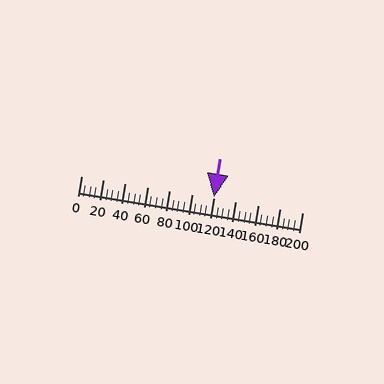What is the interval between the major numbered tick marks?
The major tick marks are spaced 20 units apart.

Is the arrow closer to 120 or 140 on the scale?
The arrow is closer to 120.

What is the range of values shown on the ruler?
The ruler shows values from 0 to 200.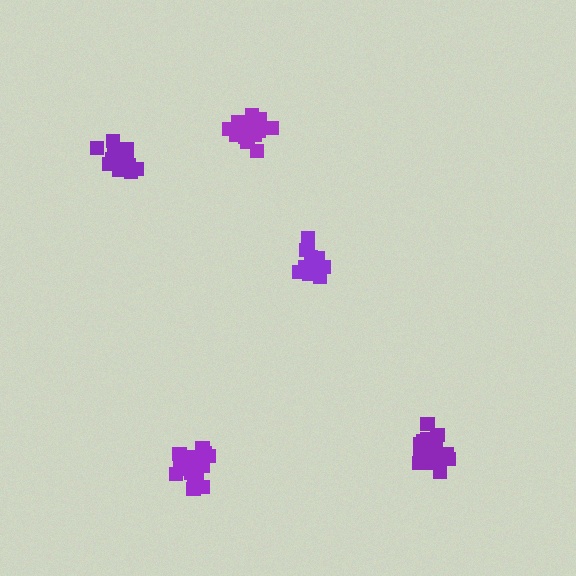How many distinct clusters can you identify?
There are 5 distinct clusters.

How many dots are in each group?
Group 1: 17 dots, Group 2: 18 dots, Group 3: 15 dots, Group 4: 18 dots, Group 5: 15 dots (83 total).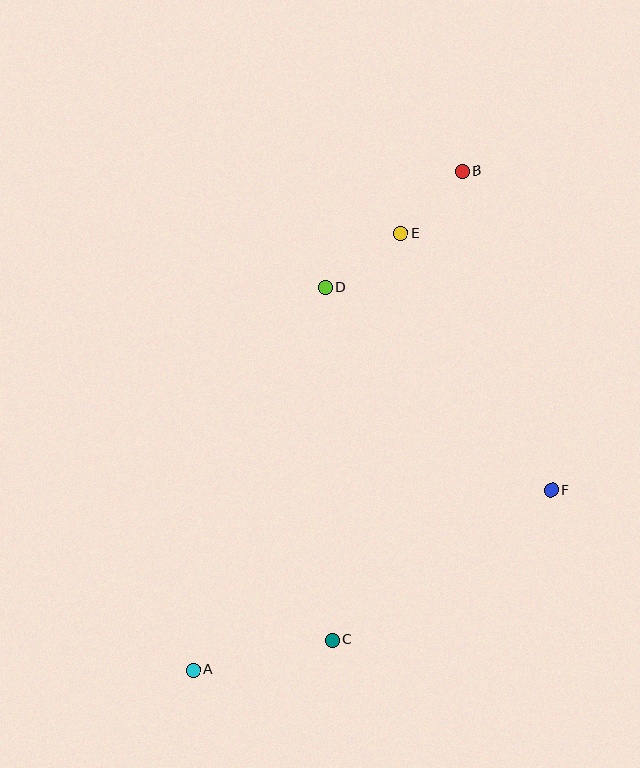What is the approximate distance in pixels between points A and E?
The distance between A and E is approximately 484 pixels.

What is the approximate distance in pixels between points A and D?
The distance between A and D is approximately 405 pixels.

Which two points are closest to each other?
Points B and E are closest to each other.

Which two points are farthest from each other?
Points A and B are farthest from each other.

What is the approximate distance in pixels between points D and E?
The distance between D and E is approximately 93 pixels.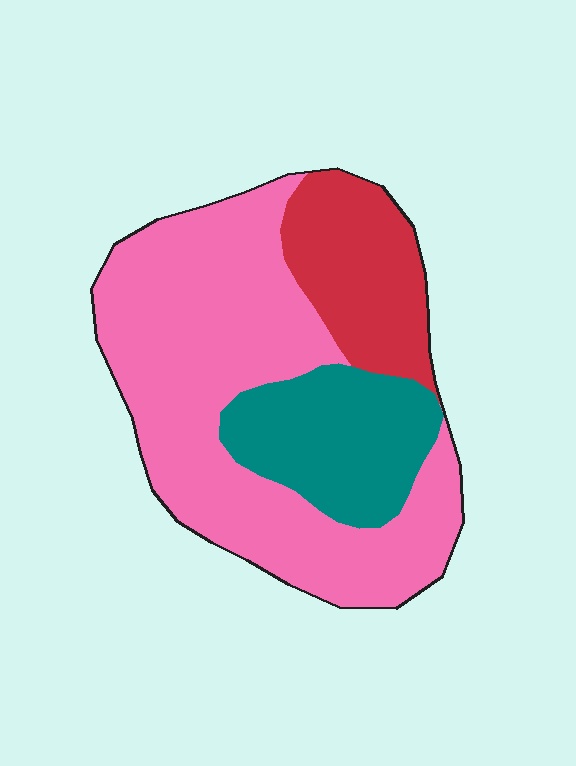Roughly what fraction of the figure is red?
Red takes up about one fifth (1/5) of the figure.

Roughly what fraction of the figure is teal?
Teal takes up about one fifth (1/5) of the figure.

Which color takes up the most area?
Pink, at roughly 60%.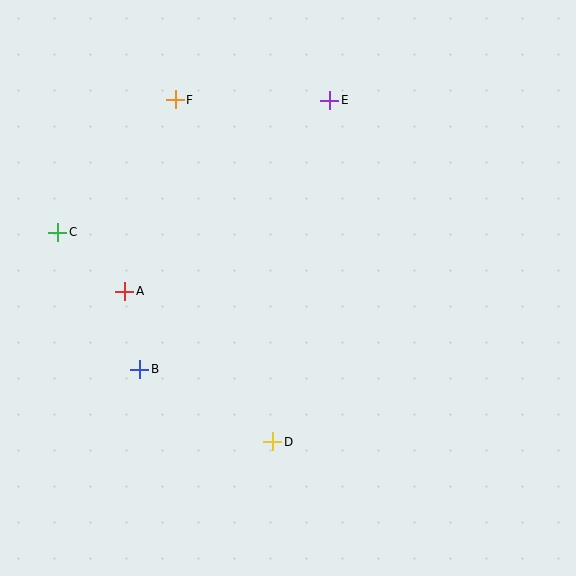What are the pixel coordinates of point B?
Point B is at (140, 369).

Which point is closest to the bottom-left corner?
Point B is closest to the bottom-left corner.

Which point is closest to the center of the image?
Point D at (273, 442) is closest to the center.